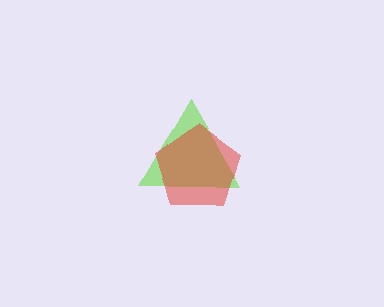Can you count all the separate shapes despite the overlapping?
Yes, there are 2 separate shapes.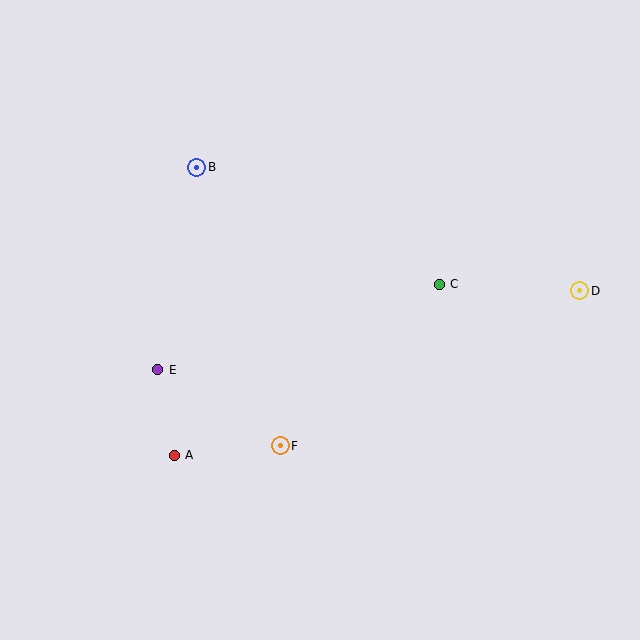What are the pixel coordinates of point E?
Point E is at (158, 370).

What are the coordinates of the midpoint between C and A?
The midpoint between C and A is at (307, 370).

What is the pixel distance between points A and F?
The distance between A and F is 106 pixels.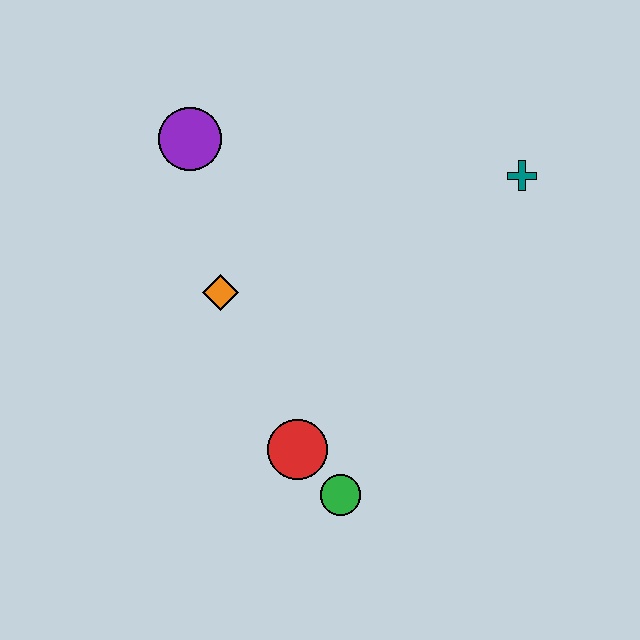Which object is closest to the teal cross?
The orange diamond is closest to the teal cross.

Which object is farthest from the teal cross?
The green circle is farthest from the teal cross.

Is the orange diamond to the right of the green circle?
No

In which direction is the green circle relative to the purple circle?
The green circle is below the purple circle.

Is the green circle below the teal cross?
Yes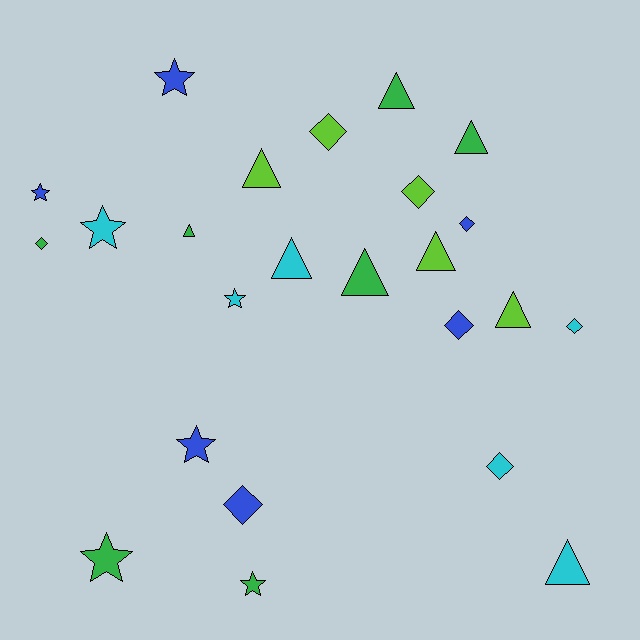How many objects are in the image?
There are 24 objects.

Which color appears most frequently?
Green, with 7 objects.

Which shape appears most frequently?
Triangle, with 9 objects.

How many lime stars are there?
There are no lime stars.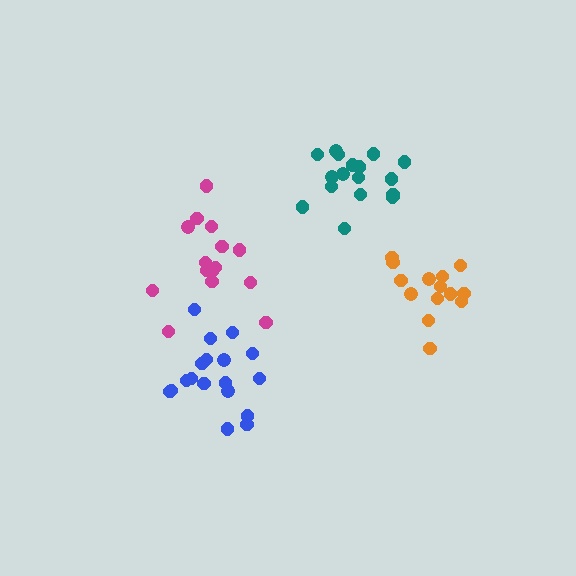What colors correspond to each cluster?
The clusters are colored: teal, magenta, orange, blue.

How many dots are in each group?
Group 1: 18 dots, Group 2: 15 dots, Group 3: 14 dots, Group 4: 18 dots (65 total).